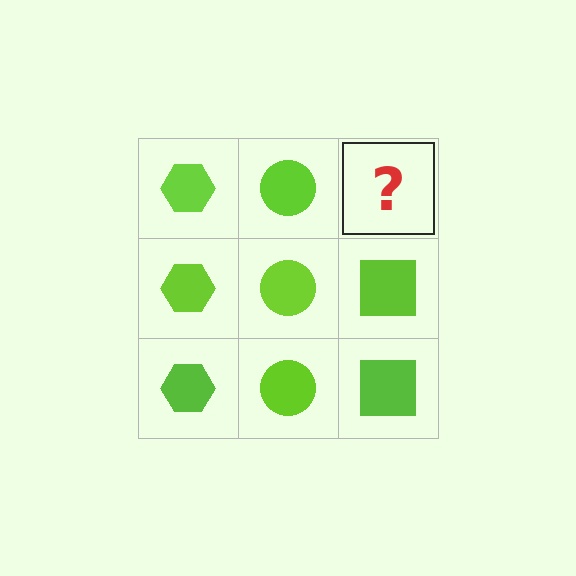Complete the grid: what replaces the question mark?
The question mark should be replaced with a lime square.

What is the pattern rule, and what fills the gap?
The rule is that each column has a consistent shape. The gap should be filled with a lime square.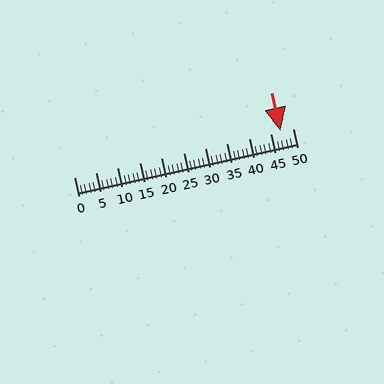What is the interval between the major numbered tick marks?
The major tick marks are spaced 5 units apart.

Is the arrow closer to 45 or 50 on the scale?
The arrow is closer to 45.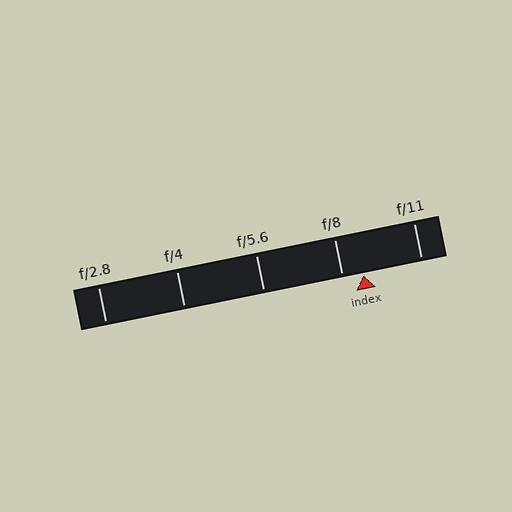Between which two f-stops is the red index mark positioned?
The index mark is between f/8 and f/11.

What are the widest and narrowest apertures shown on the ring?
The widest aperture shown is f/2.8 and the narrowest is f/11.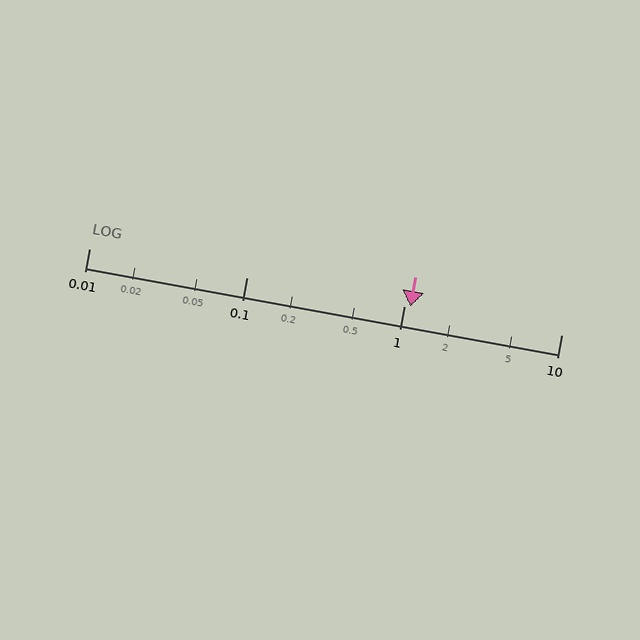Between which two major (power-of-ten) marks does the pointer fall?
The pointer is between 1 and 10.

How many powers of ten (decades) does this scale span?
The scale spans 3 decades, from 0.01 to 10.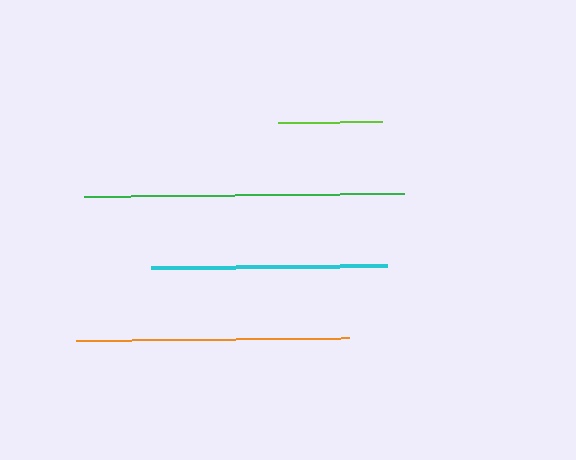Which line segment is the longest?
The green line is the longest at approximately 320 pixels.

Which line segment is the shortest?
The lime line is the shortest at approximately 104 pixels.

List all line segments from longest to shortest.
From longest to shortest: green, orange, cyan, lime.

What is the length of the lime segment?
The lime segment is approximately 104 pixels long.